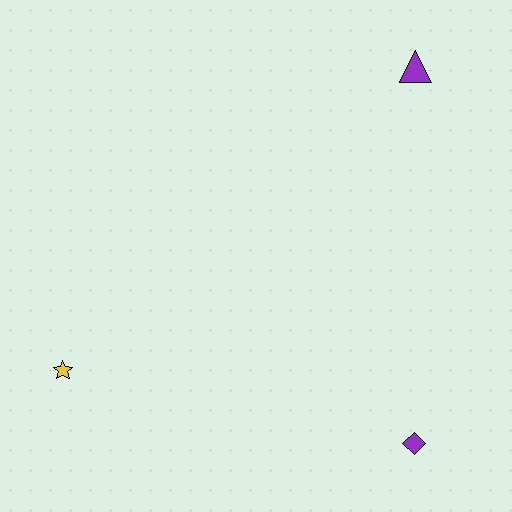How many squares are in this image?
There are no squares.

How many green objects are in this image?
There are no green objects.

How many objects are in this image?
There are 3 objects.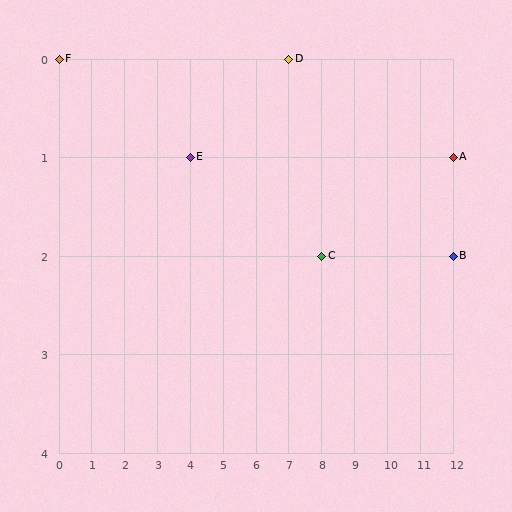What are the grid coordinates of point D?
Point D is at grid coordinates (7, 0).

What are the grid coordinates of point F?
Point F is at grid coordinates (0, 0).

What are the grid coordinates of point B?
Point B is at grid coordinates (12, 2).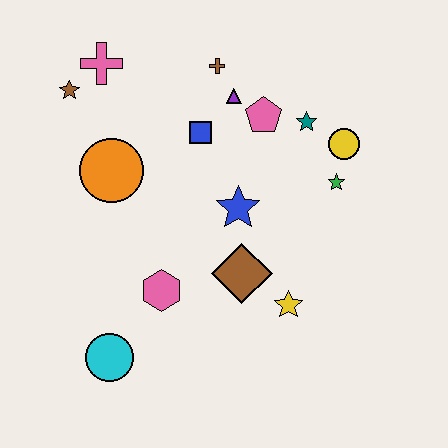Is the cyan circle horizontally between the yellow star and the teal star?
No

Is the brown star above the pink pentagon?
Yes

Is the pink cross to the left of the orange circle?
Yes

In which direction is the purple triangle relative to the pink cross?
The purple triangle is to the right of the pink cross.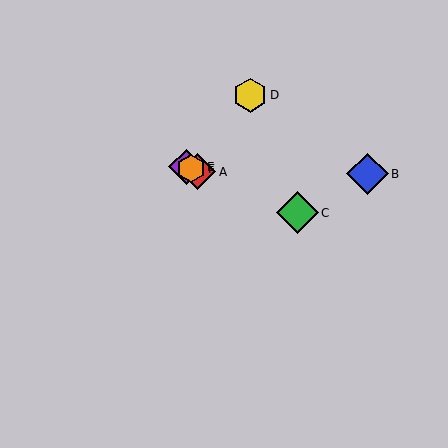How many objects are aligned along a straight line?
4 objects (A, C, E, F) are aligned along a straight line.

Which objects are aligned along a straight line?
Objects A, C, E, F are aligned along a straight line.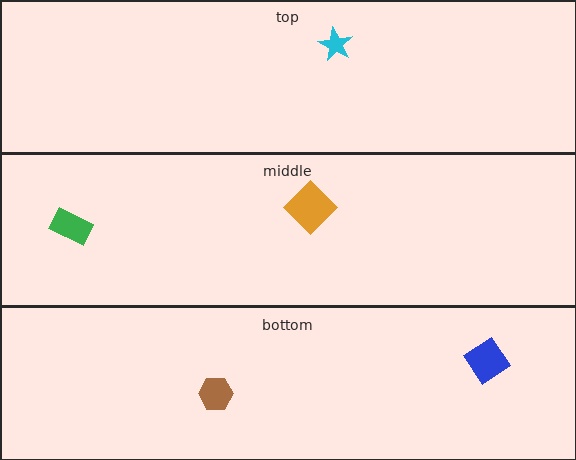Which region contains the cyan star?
The top region.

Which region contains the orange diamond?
The middle region.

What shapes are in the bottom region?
The brown hexagon, the blue diamond.